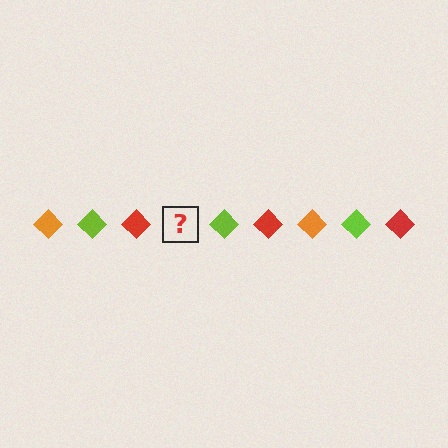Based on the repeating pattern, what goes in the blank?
The blank should be an orange diamond.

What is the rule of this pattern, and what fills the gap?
The rule is that the pattern cycles through orange, lime, red diamonds. The gap should be filled with an orange diamond.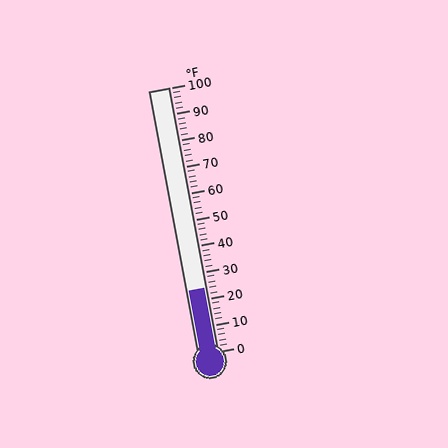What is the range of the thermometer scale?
The thermometer scale ranges from 0°F to 100°F.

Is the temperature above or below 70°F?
The temperature is below 70°F.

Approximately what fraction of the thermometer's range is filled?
The thermometer is filled to approximately 25% of its range.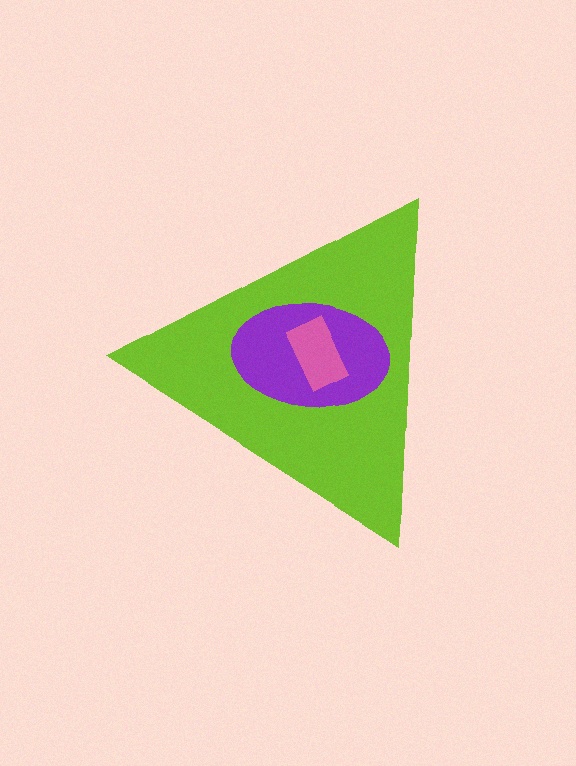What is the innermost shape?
The pink rectangle.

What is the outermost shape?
The lime triangle.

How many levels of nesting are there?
3.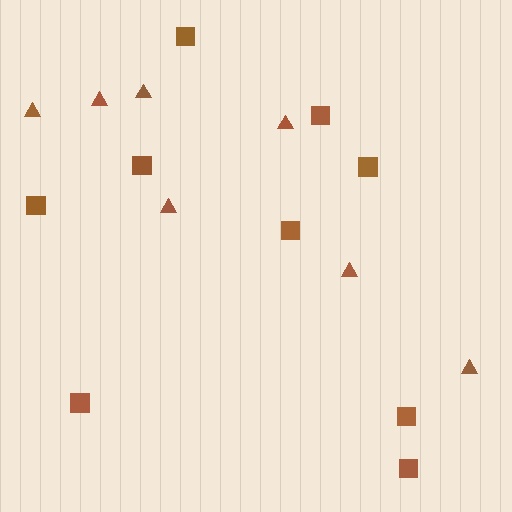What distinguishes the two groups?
There are 2 groups: one group of squares (9) and one group of triangles (7).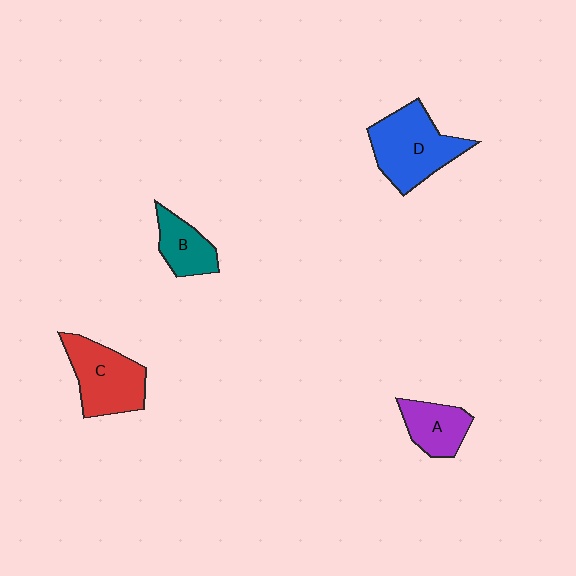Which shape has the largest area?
Shape D (blue).